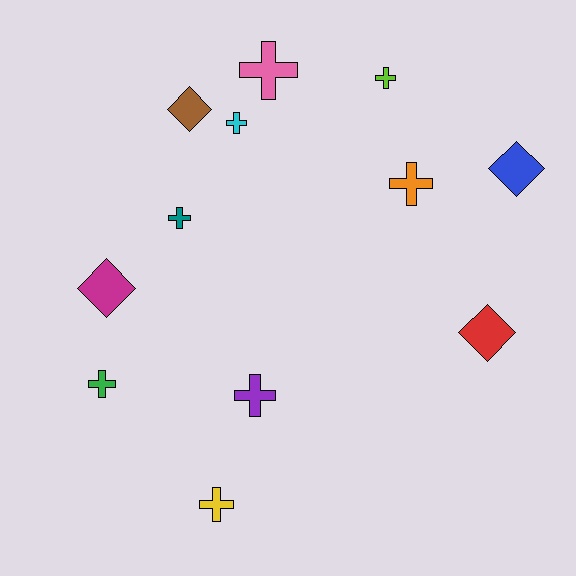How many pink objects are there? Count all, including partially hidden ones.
There is 1 pink object.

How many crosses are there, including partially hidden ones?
There are 8 crosses.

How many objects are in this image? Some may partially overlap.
There are 12 objects.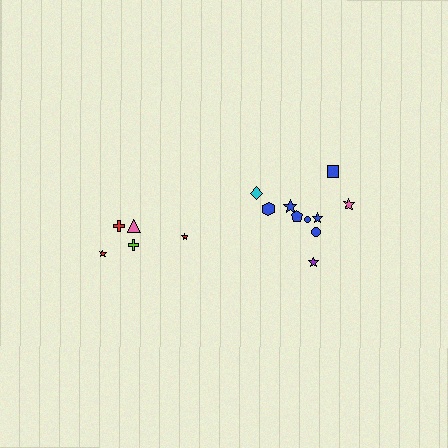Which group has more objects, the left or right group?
The right group.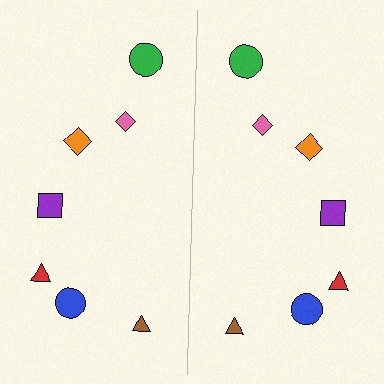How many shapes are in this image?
There are 14 shapes in this image.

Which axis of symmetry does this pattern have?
The pattern has a vertical axis of symmetry running through the center of the image.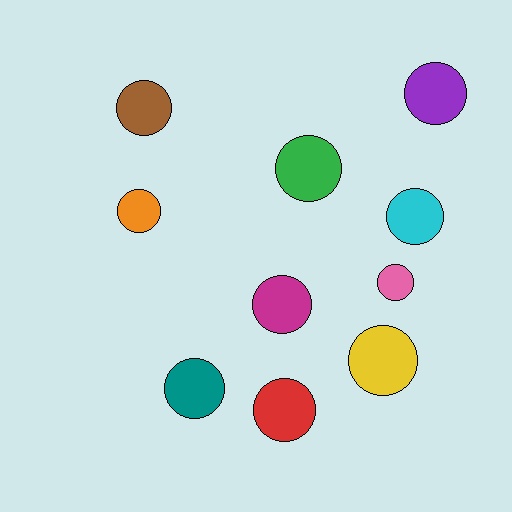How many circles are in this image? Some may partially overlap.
There are 10 circles.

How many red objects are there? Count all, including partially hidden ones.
There is 1 red object.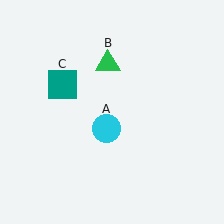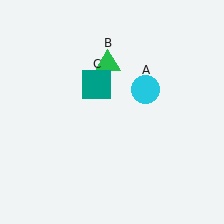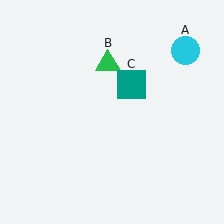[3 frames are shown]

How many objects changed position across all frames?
2 objects changed position: cyan circle (object A), teal square (object C).